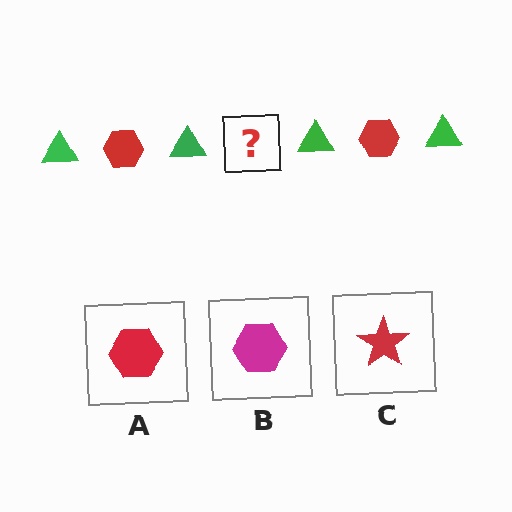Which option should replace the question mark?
Option A.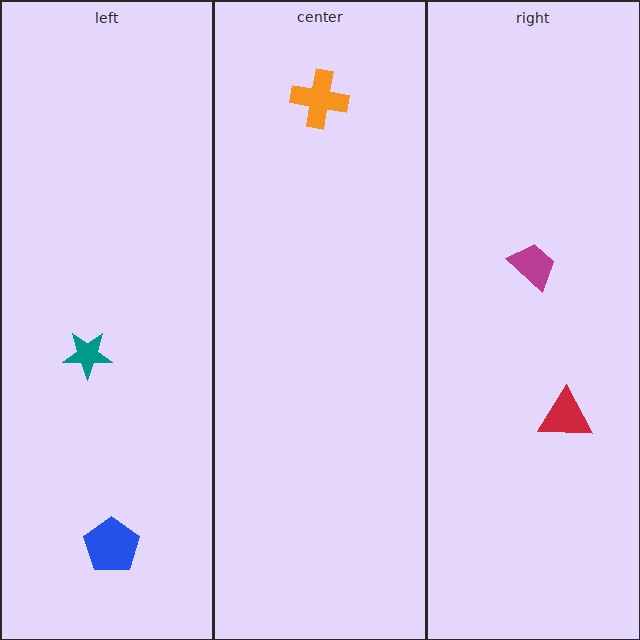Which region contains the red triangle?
The right region.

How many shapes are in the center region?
1.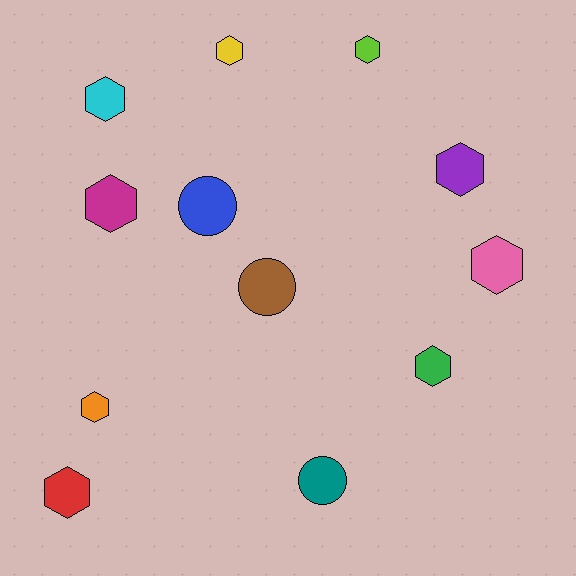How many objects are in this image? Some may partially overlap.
There are 12 objects.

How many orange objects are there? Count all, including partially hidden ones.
There is 1 orange object.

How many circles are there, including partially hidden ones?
There are 3 circles.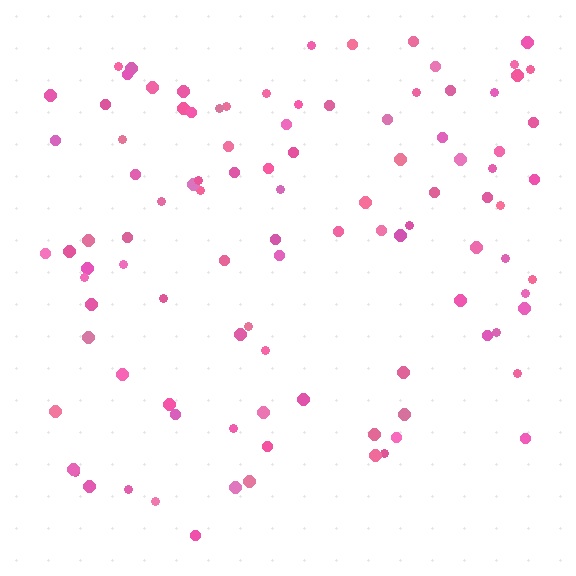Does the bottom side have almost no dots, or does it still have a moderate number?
Still a moderate number, just noticeably fewer than the top.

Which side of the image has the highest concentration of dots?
The top.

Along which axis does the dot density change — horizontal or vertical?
Vertical.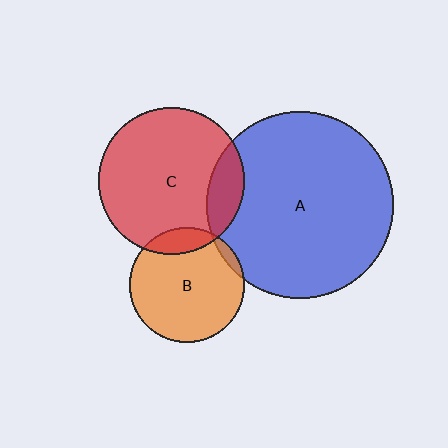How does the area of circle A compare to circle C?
Approximately 1.6 times.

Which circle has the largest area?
Circle A (blue).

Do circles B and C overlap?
Yes.